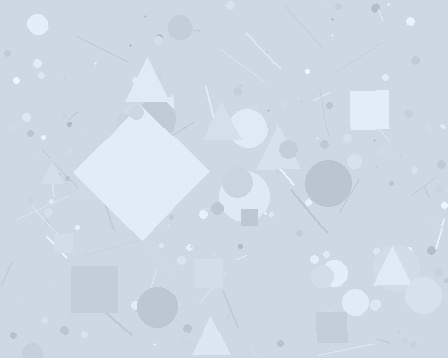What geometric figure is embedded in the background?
A diamond is embedded in the background.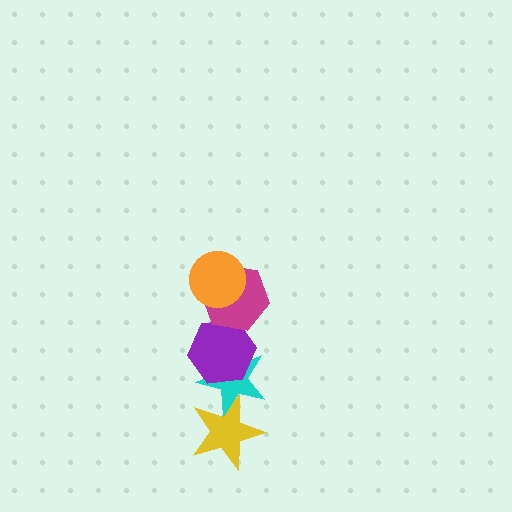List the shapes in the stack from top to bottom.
From top to bottom: the orange circle, the magenta hexagon, the purple hexagon, the cyan star, the yellow star.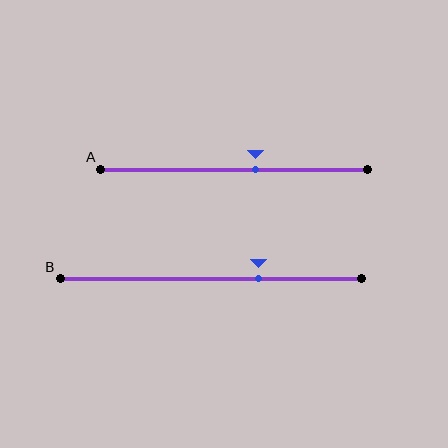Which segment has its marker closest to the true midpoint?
Segment A has its marker closest to the true midpoint.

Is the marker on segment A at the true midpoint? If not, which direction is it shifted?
No, the marker on segment A is shifted to the right by about 8% of the segment length.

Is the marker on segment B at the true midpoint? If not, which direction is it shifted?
No, the marker on segment B is shifted to the right by about 16% of the segment length.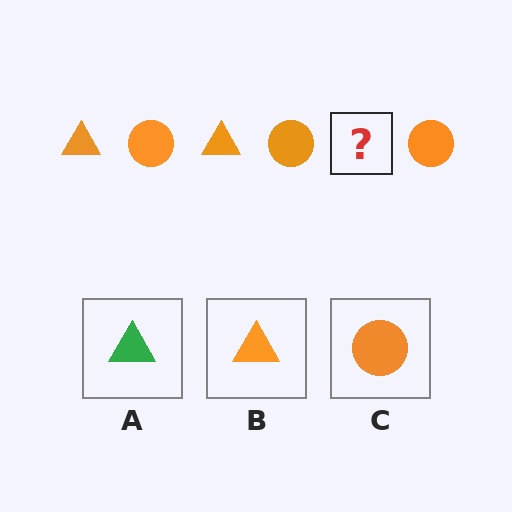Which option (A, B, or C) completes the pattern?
B.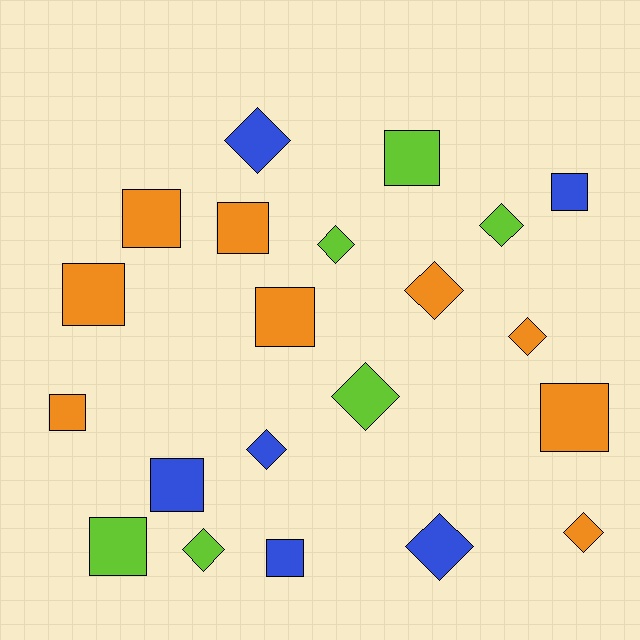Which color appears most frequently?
Orange, with 9 objects.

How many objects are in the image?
There are 21 objects.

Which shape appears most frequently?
Square, with 11 objects.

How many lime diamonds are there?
There are 4 lime diamonds.